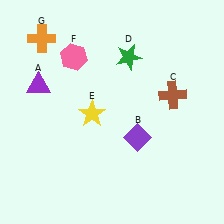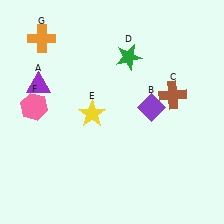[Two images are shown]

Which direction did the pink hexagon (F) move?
The pink hexagon (F) moved down.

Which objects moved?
The objects that moved are: the purple diamond (B), the pink hexagon (F).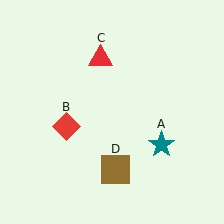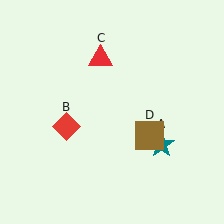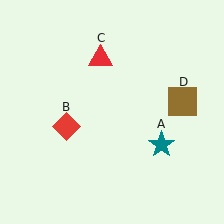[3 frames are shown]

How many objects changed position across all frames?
1 object changed position: brown square (object D).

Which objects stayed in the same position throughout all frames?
Teal star (object A) and red diamond (object B) and red triangle (object C) remained stationary.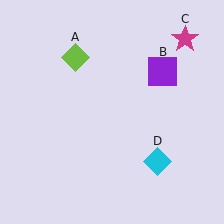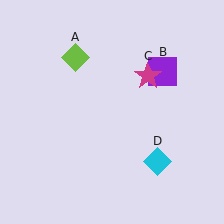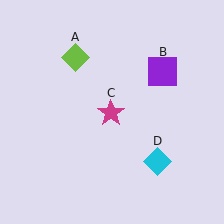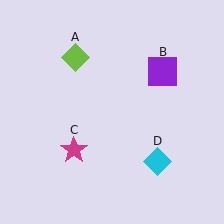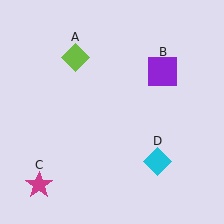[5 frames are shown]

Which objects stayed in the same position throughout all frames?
Lime diamond (object A) and purple square (object B) and cyan diamond (object D) remained stationary.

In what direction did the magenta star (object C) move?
The magenta star (object C) moved down and to the left.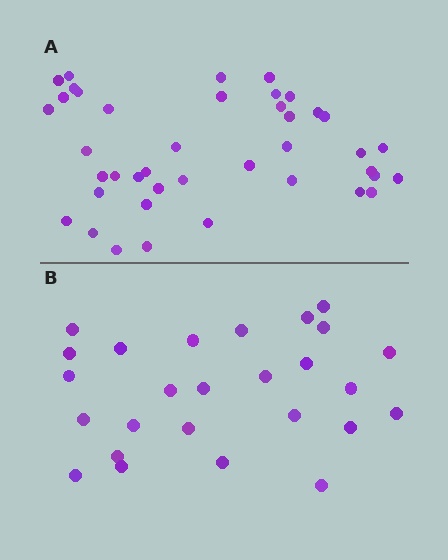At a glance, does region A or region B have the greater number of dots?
Region A (the top region) has more dots.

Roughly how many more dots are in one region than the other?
Region A has approximately 15 more dots than region B.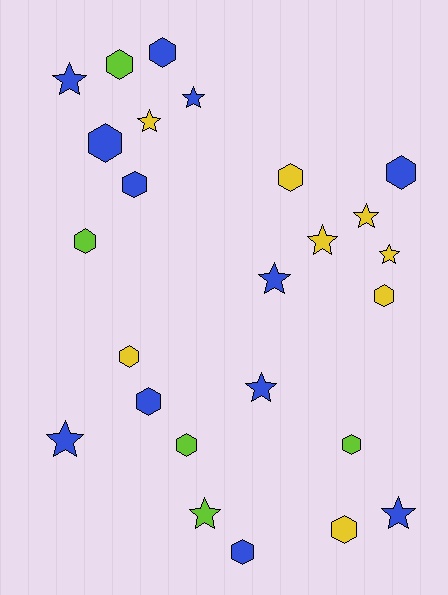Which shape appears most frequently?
Hexagon, with 14 objects.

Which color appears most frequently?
Blue, with 12 objects.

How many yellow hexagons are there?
There are 4 yellow hexagons.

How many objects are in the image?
There are 25 objects.